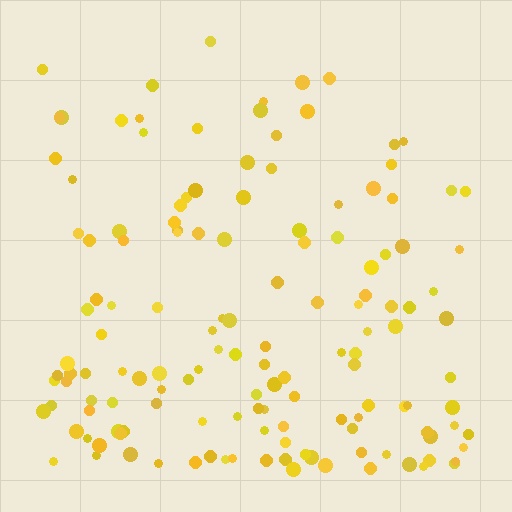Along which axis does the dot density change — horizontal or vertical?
Vertical.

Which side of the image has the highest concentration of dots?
The bottom.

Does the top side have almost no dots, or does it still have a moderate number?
Still a moderate number, just noticeably fewer than the bottom.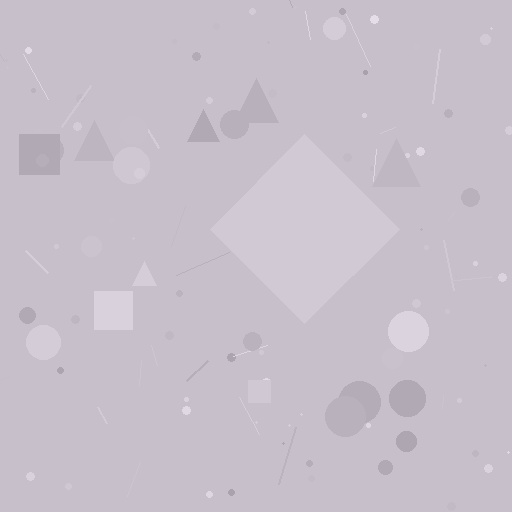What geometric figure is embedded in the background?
A diamond is embedded in the background.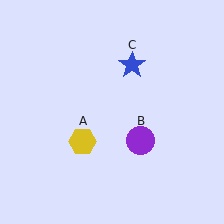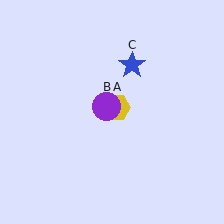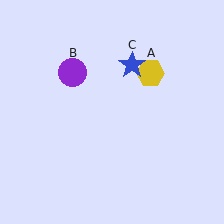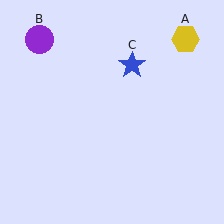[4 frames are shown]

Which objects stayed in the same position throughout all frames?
Blue star (object C) remained stationary.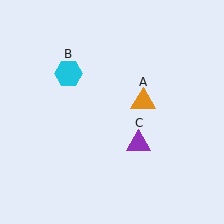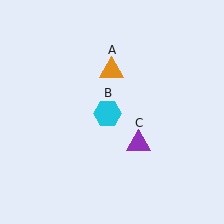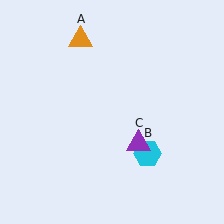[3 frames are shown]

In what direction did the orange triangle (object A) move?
The orange triangle (object A) moved up and to the left.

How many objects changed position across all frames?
2 objects changed position: orange triangle (object A), cyan hexagon (object B).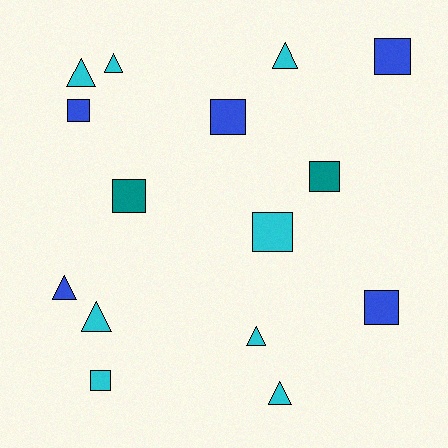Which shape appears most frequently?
Square, with 8 objects.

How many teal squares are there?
There are 2 teal squares.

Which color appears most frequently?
Cyan, with 8 objects.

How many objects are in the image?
There are 15 objects.